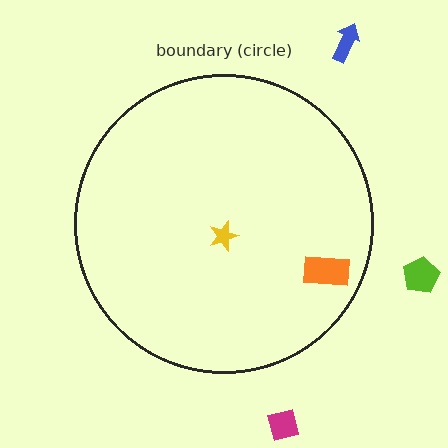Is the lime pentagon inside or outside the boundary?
Outside.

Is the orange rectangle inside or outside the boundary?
Inside.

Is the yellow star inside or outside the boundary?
Inside.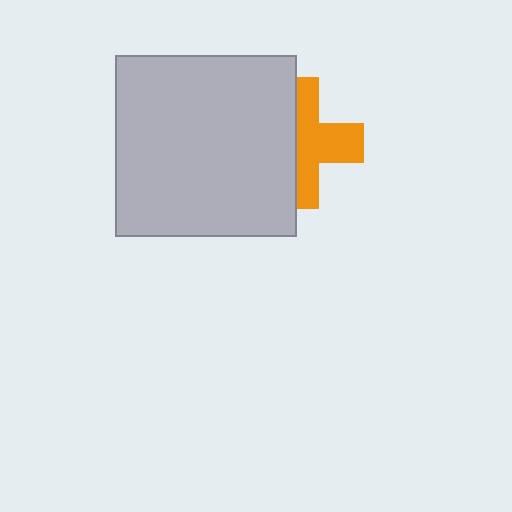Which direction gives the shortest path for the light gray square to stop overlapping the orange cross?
Moving left gives the shortest separation.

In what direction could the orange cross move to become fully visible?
The orange cross could move right. That would shift it out from behind the light gray square entirely.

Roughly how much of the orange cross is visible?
About half of it is visible (roughly 51%).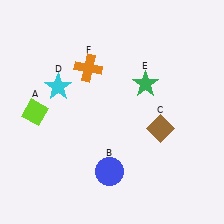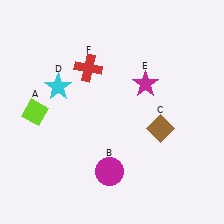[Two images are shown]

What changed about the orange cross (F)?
In Image 1, F is orange. In Image 2, it changed to red.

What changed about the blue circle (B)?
In Image 1, B is blue. In Image 2, it changed to magenta.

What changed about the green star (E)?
In Image 1, E is green. In Image 2, it changed to magenta.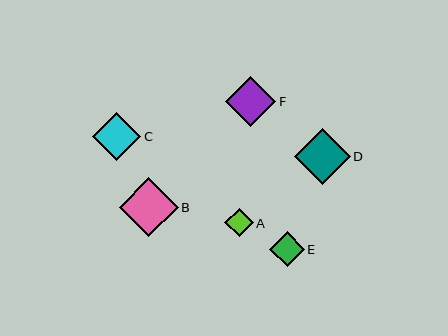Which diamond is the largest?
Diamond B is the largest with a size of approximately 59 pixels.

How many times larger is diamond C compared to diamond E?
Diamond C is approximately 1.4 times the size of diamond E.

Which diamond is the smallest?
Diamond A is the smallest with a size of approximately 29 pixels.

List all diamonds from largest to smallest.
From largest to smallest: B, D, F, C, E, A.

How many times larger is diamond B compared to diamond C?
Diamond B is approximately 1.2 times the size of diamond C.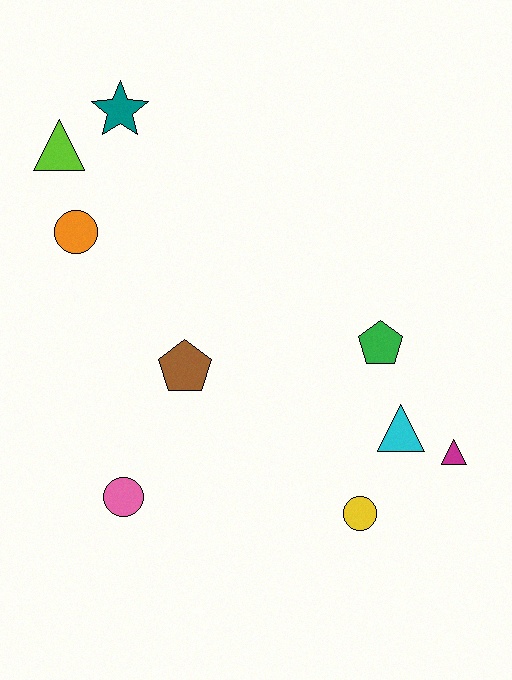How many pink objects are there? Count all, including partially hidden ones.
There is 1 pink object.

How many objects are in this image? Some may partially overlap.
There are 9 objects.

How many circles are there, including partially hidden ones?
There are 3 circles.